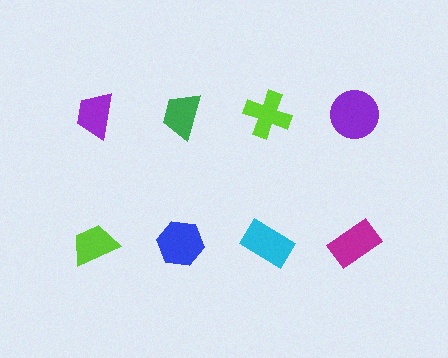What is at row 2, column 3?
A cyan rectangle.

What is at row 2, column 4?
A magenta rectangle.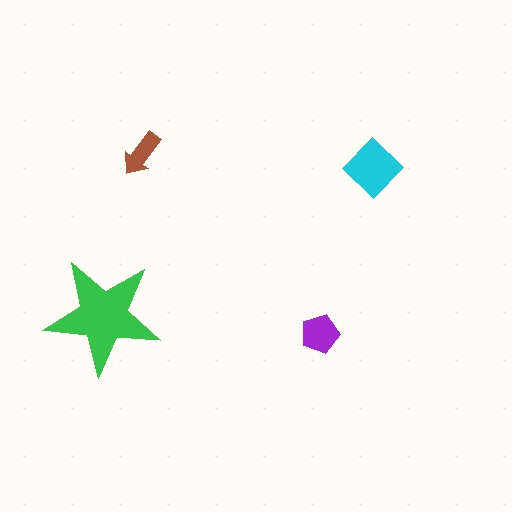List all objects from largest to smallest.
The green star, the cyan diamond, the purple pentagon, the brown arrow.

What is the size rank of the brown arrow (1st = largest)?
4th.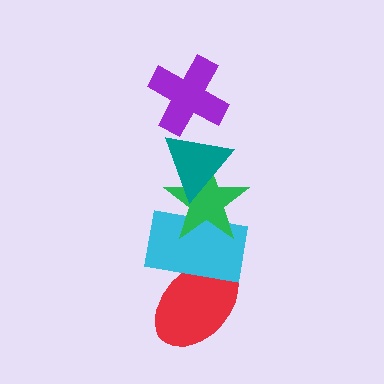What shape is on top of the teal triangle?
The purple cross is on top of the teal triangle.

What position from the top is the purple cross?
The purple cross is 1st from the top.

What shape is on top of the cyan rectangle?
The green star is on top of the cyan rectangle.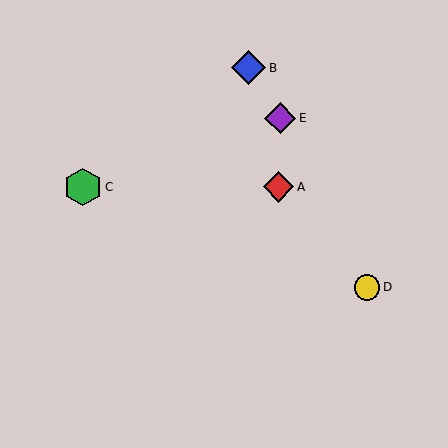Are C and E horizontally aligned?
No, C is at y≈187 and E is at y≈118.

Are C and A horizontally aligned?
Yes, both are at y≈187.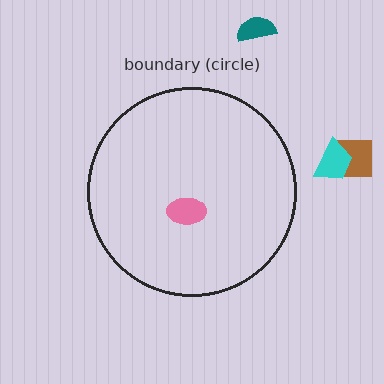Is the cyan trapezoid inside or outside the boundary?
Outside.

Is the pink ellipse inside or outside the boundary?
Inside.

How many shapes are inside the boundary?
1 inside, 3 outside.